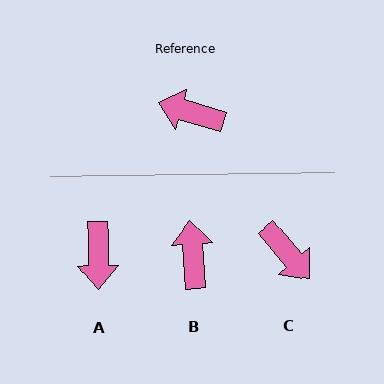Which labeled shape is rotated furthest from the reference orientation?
C, about 146 degrees away.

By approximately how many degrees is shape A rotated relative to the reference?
Approximately 106 degrees counter-clockwise.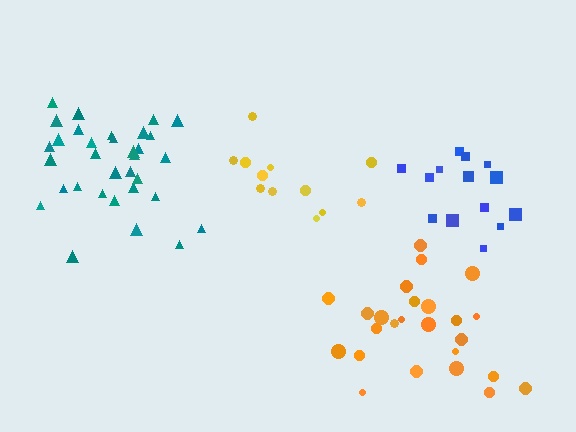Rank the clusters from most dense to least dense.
yellow, teal, blue, orange.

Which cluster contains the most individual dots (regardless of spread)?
Teal (33).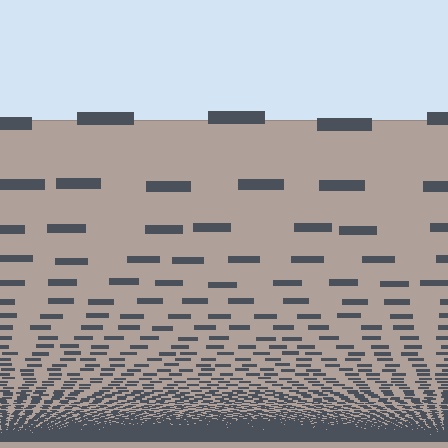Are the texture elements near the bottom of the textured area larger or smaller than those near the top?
Smaller. The gradient is inverted — elements near the bottom are smaller and denser.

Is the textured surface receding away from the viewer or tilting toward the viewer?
The surface appears to tilt toward the viewer. Texture elements get larger and sparser toward the top.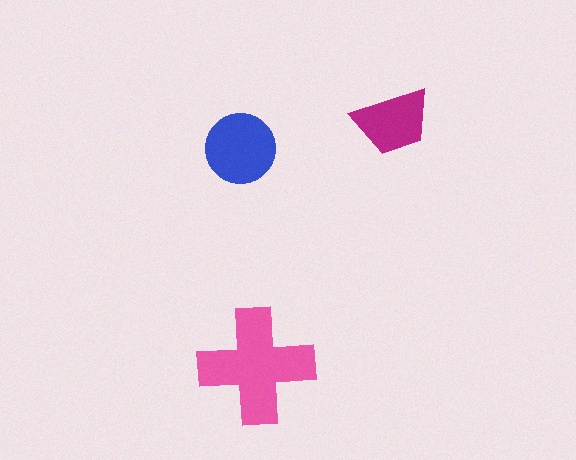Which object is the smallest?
The magenta trapezoid.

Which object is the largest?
The pink cross.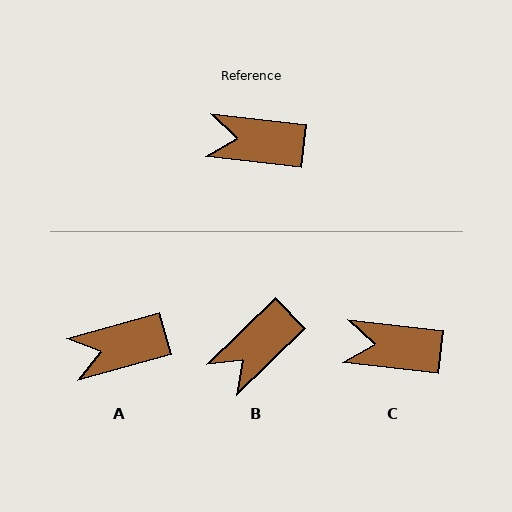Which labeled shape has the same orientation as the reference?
C.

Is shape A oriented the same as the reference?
No, it is off by about 22 degrees.